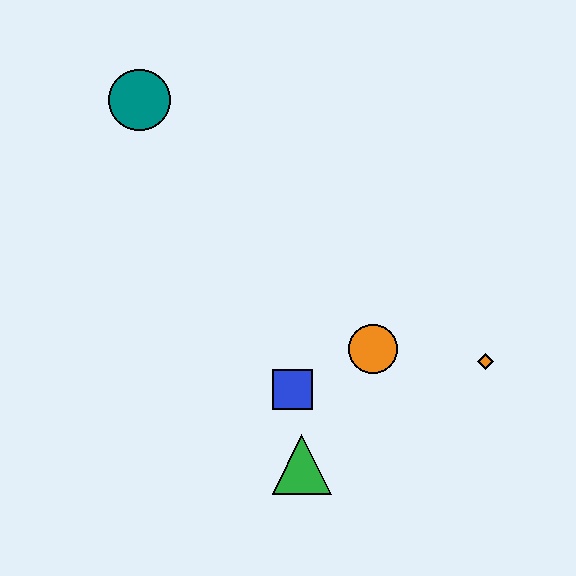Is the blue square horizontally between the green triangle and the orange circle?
No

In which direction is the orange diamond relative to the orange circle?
The orange diamond is to the right of the orange circle.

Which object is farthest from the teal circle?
The orange diamond is farthest from the teal circle.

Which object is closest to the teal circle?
The blue square is closest to the teal circle.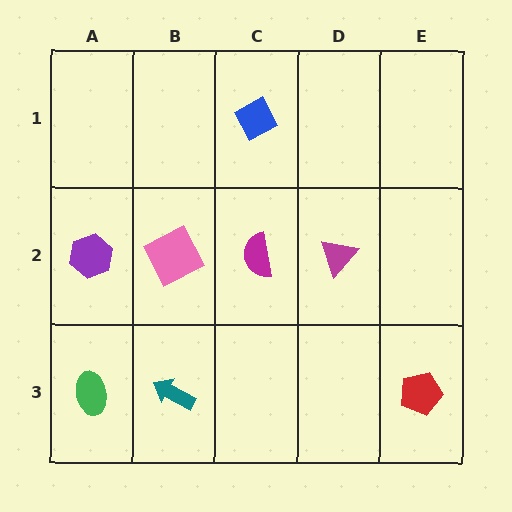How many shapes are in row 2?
4 shapes.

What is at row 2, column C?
A magenta semicircle.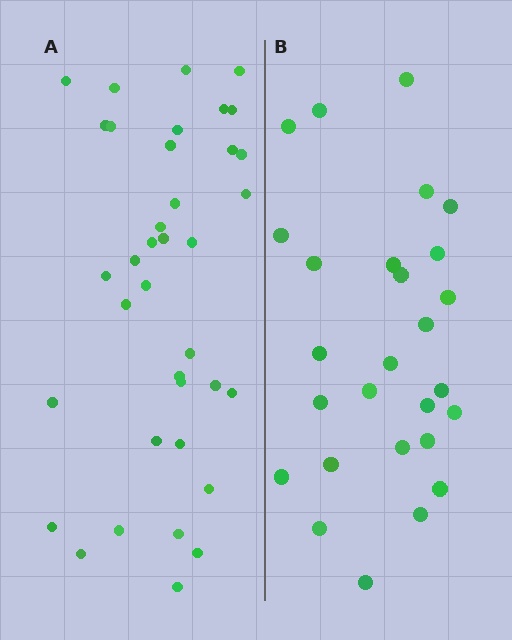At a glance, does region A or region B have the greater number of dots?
Region A (the left region) has more dots.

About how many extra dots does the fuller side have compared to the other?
Region A has roughly 10 or so more dots than region B.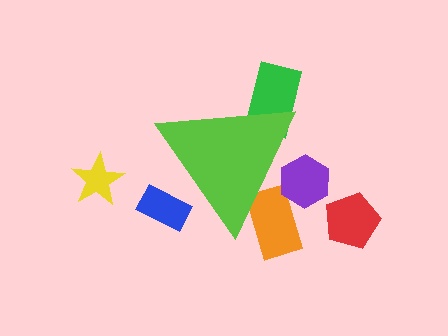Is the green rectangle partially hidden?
Yes, the green rectangle is partially hidden behind the lime triangle.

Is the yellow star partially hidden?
No, the yellow star is fully visible.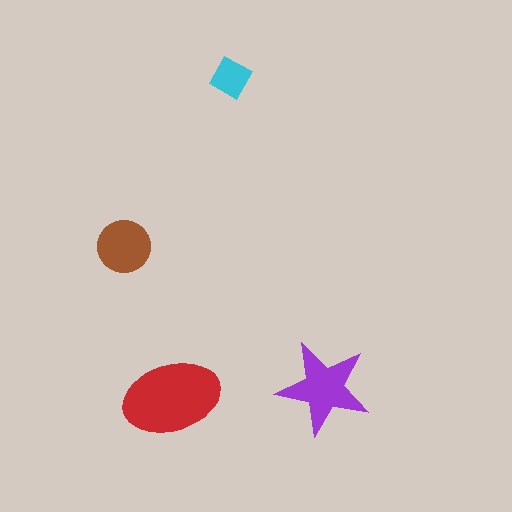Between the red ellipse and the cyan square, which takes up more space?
The red ellipse.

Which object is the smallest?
The cyan square.